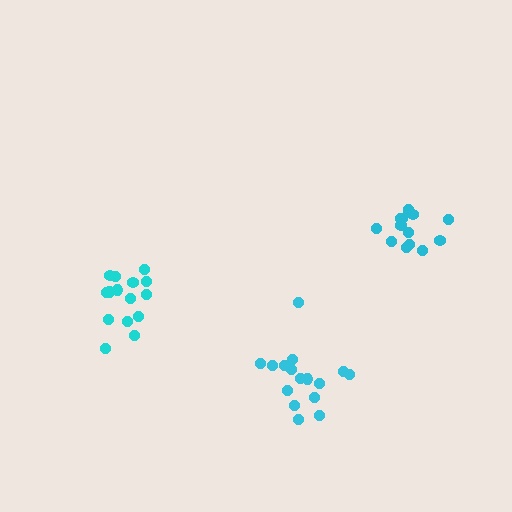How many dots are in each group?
Group 1: 16 dots, Group 2: 15 dots, Group 3: 14 dots (45 total).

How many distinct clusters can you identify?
There are 3 distinct clusters.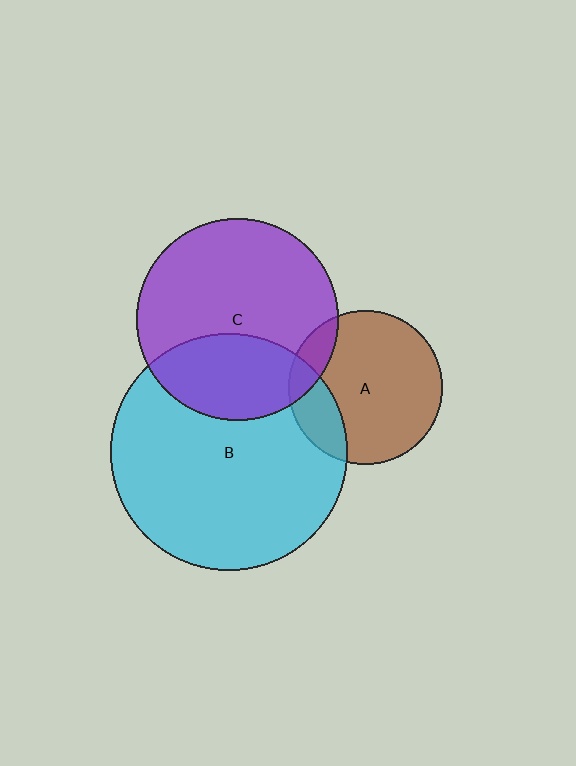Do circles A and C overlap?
Yes.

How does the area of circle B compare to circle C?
Approximately 1.4 times.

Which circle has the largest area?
Circle B (cyan).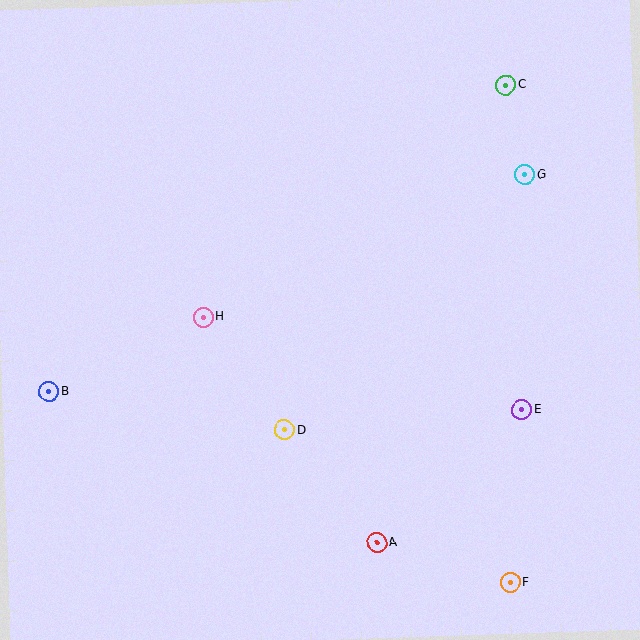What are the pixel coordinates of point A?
Point A is at (377, 542).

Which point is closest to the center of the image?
Point D at (285, 430) is closest to the center.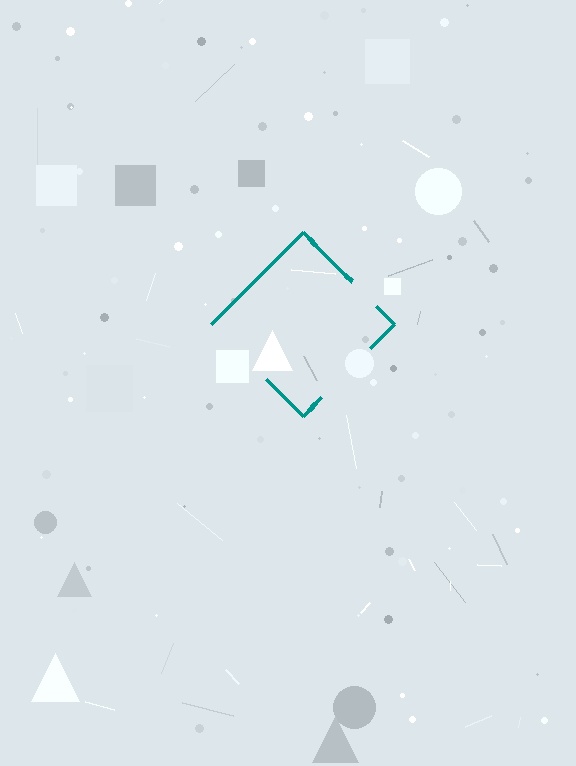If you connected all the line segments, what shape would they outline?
They would outline a diamond.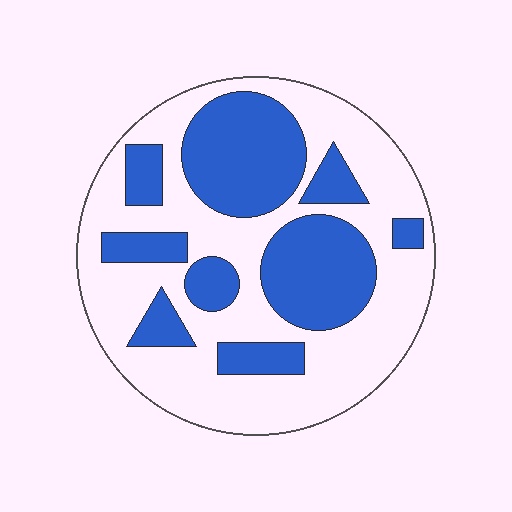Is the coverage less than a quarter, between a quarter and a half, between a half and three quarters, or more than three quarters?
Between a quarter and a half.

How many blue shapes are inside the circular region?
9.